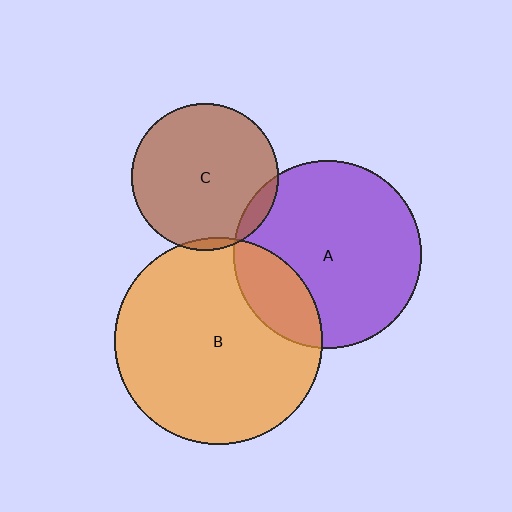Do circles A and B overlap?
Yes.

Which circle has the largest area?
Circle B (orange).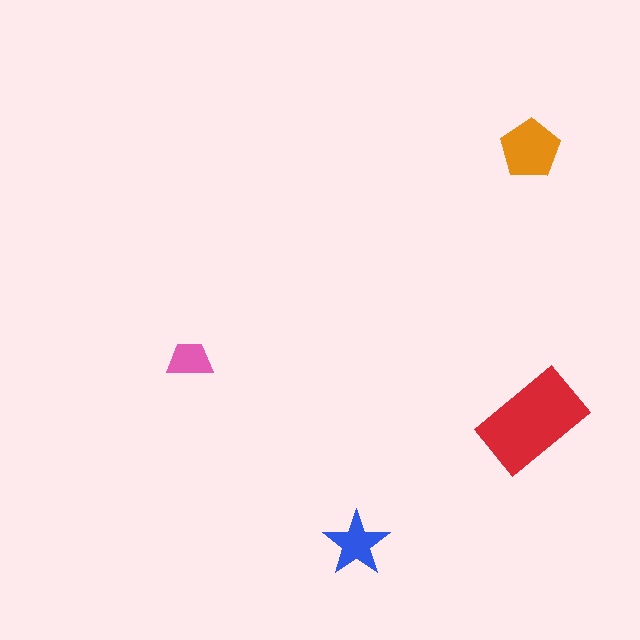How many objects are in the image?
There are 4 objects in the image.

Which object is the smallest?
The pink trapezoid.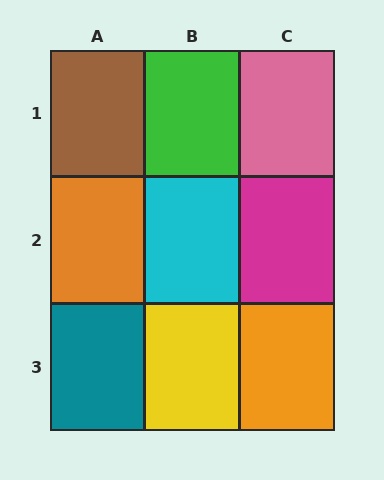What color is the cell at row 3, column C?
Orange.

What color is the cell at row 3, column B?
Yellow.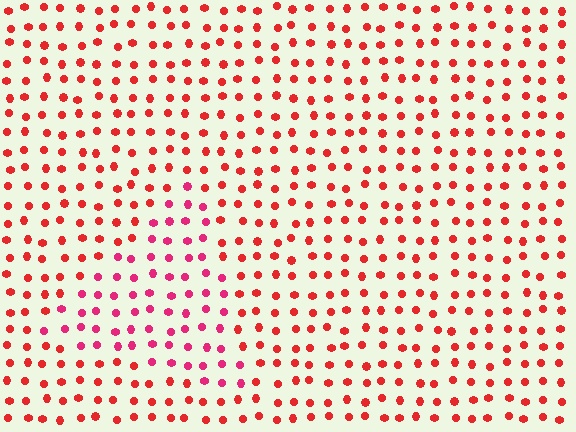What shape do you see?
I see a triangle.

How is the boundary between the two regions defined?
The boundary is defined purely by a slight shift in hue (about 26 degrees). Spacing, size, and orientation are identical on both sides.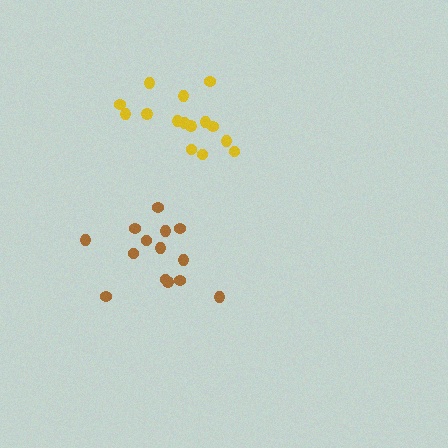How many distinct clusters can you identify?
There are 2 distinct clusters.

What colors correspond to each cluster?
The clusters are colored: brown, yellow.